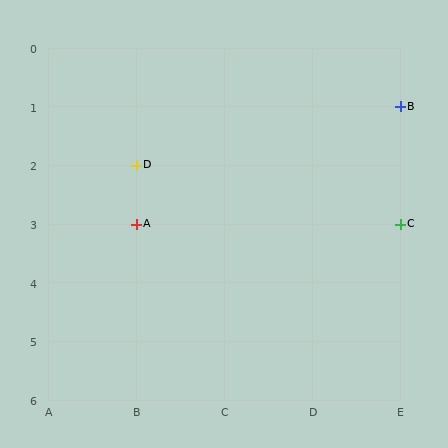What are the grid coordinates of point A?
Point A is at grid coordinates (B, 3).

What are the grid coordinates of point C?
Point C is at grid coordinates (E, 3).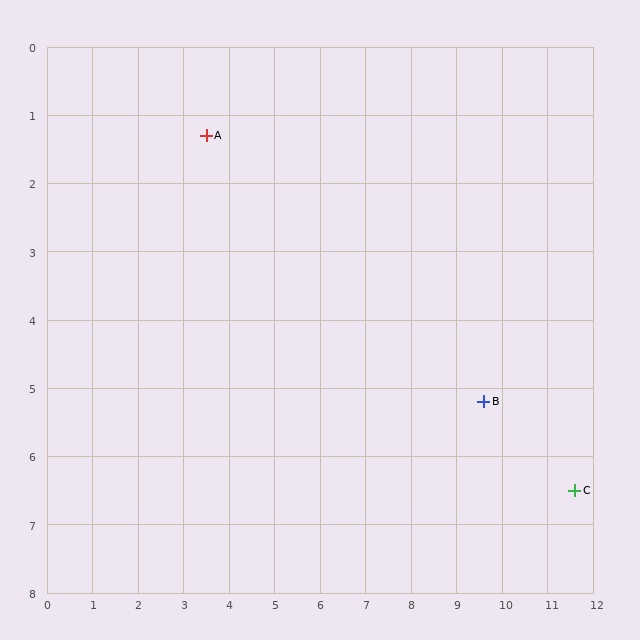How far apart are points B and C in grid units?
Points B and C are about 2.4 grid units apart.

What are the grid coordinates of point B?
Point B is at approximately (9.6, 5.2).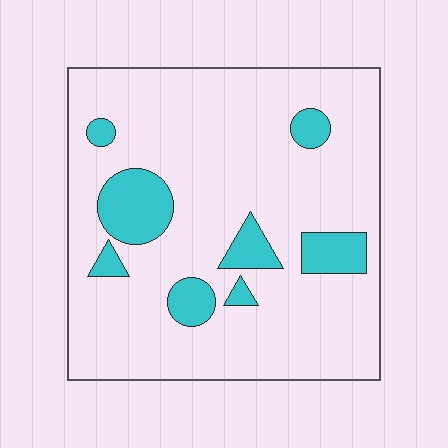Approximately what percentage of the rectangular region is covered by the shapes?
Approximately 15%.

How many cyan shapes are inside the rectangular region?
8.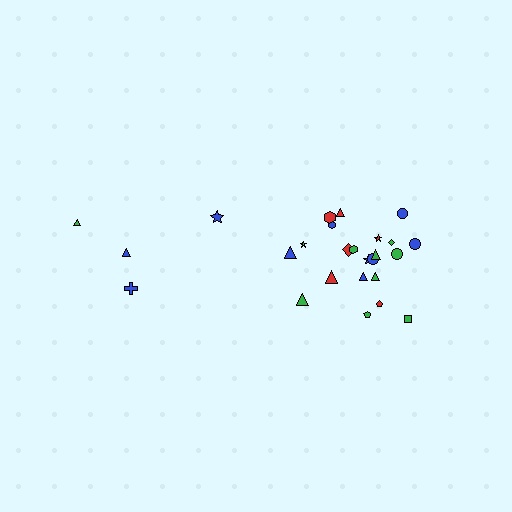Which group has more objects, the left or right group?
The right group.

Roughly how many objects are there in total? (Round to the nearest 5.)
Roughly 25 objects in total.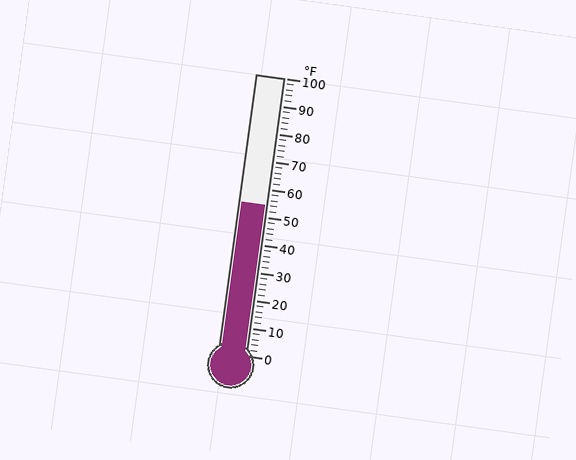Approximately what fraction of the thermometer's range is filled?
The thermometer is filled to approximately 55% of its range.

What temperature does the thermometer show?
The thermometer shows approximately 54°F.